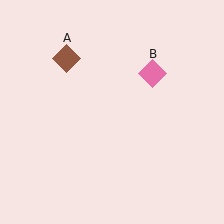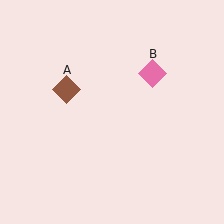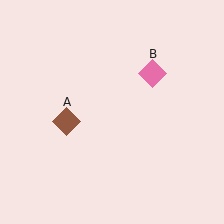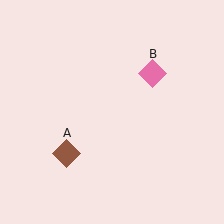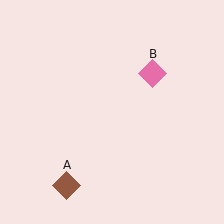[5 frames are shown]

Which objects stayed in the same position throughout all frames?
Pink diamond (object B) remained stationary.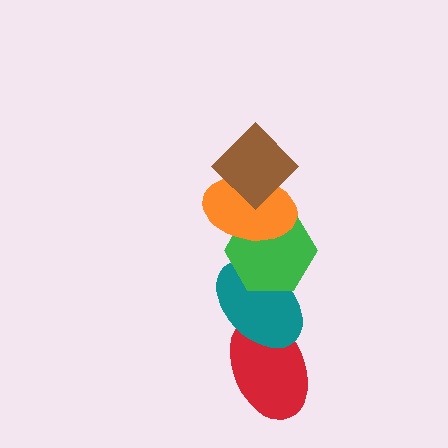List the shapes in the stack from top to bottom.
From top to bottom: the brown diamond, the orange ellipse, the green hexagon, the teal ellipse, the red ellipse.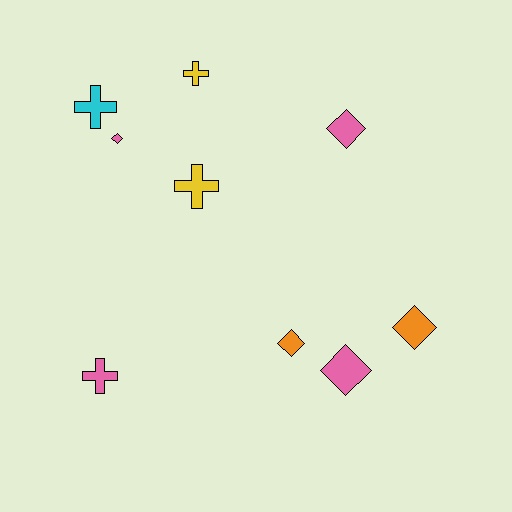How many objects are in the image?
There are 9 objects.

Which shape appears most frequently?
Diamond, with 5 objects.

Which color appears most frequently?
Pink, with 4 objects.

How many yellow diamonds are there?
There are no yellow diamonds.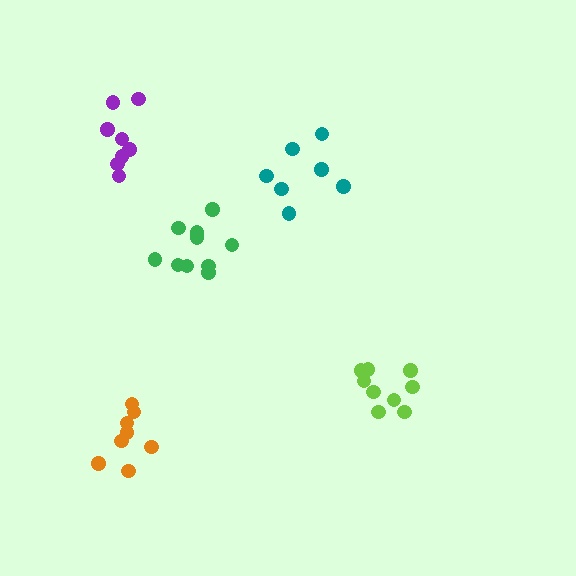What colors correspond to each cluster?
The clusters are colored: green, orange, lime, purple, teal.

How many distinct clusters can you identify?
There are 5 distinct clusters.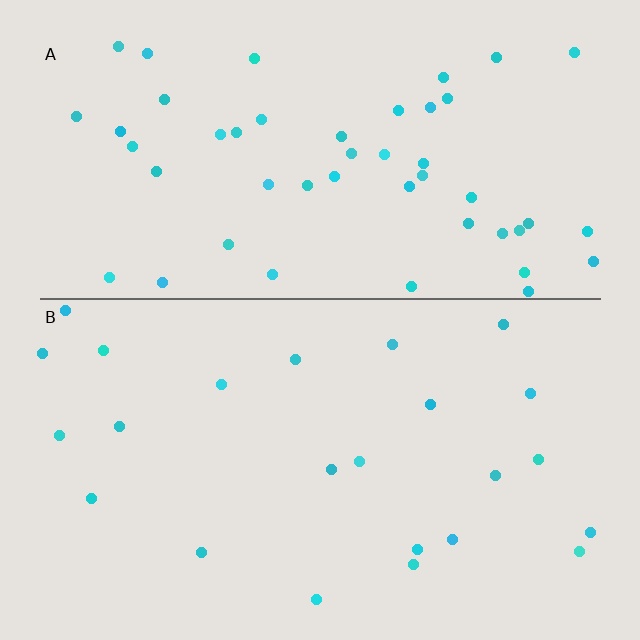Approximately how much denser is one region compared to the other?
Approximately 2.0× — region A over region B.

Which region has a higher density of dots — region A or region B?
A (the top).